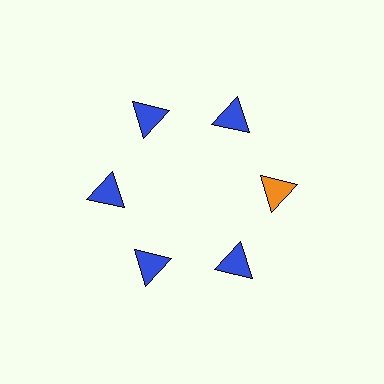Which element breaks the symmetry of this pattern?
The orange triangle at roughly the 3 o'clock position breaks the symmetry. All other shapes are blue triangles.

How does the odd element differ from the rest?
It has a different color: orange instead of blue.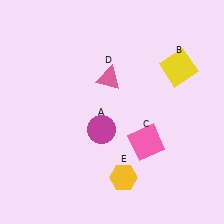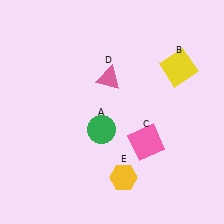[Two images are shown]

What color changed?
The circle (A) changed from magenta in Image 1 to green in Image 2.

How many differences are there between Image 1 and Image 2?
There is 1 difference between the two images.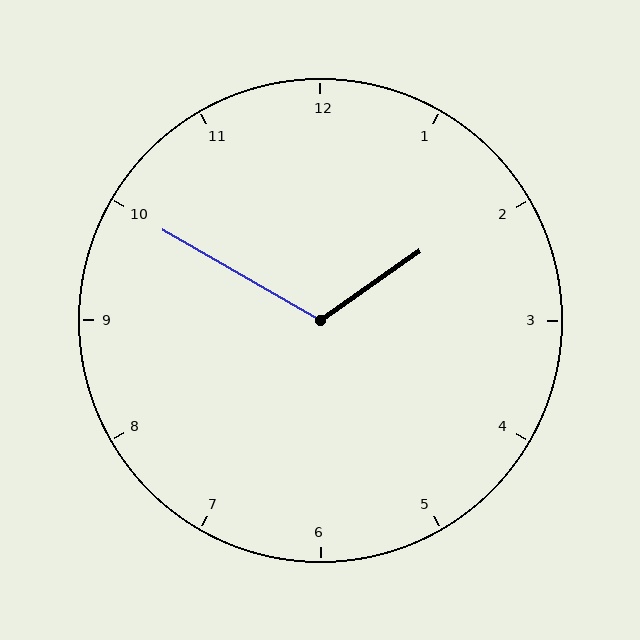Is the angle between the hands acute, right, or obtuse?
It is obtuse.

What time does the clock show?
1:50.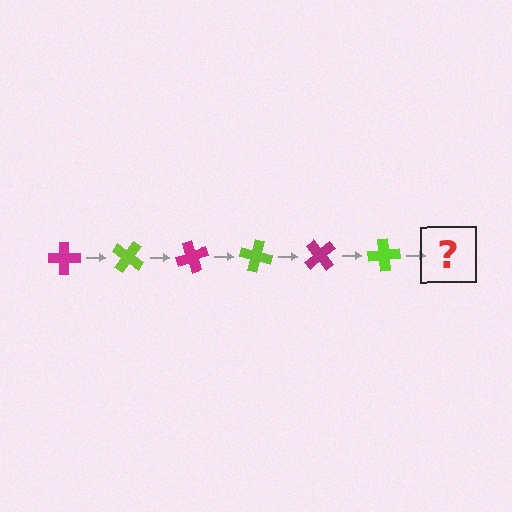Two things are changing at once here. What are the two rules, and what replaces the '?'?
The two rules are that it rotates 35 degrees each step and the color cycles through magenta and lime. The '?' should be a magenta cross, rotated 210 degrees from the start.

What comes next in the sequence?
The next element should be a magenta cross, rotated 210 degrees from the start.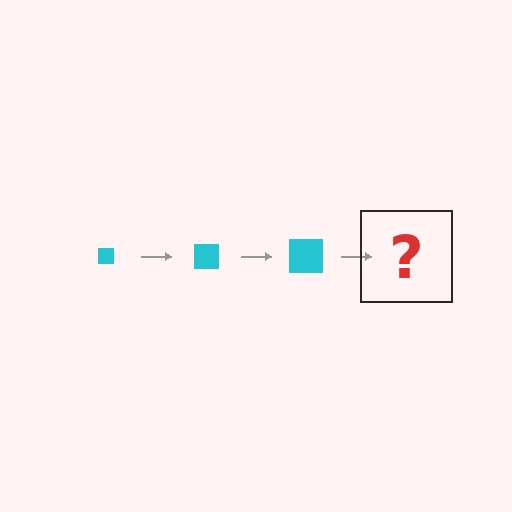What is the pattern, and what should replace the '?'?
The pattern is that the square gets progressively larger each step. The '?' should be a cyan square, larger than the previous one.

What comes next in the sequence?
The next element should be a cyan square, larger than the previous one.